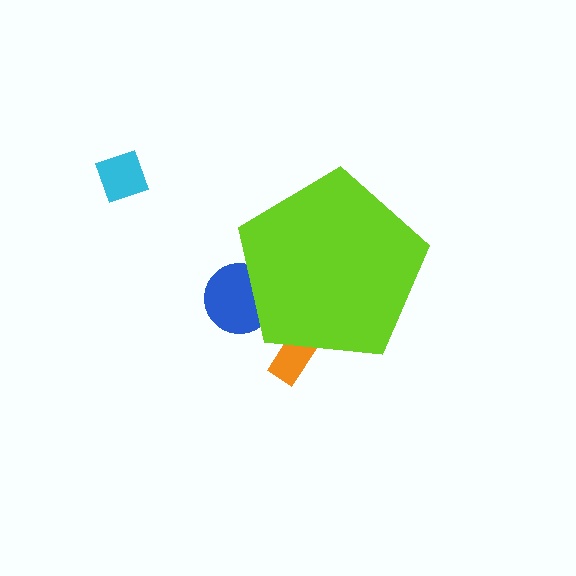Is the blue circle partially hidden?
Yes, the blue circle is partially hidden behind the lime pentagon.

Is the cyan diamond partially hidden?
No, the cyan diamond is fully visible.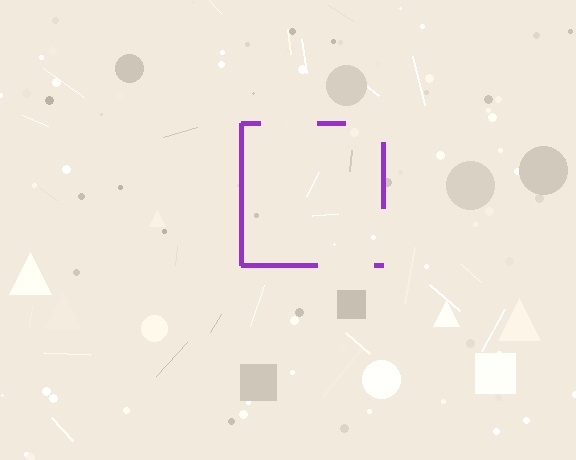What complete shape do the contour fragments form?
The contour fragments form a square.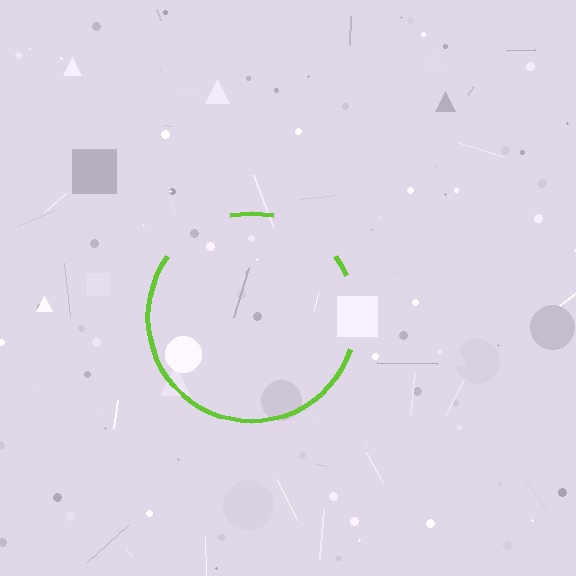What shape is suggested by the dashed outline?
The dashed outline suggests a circle.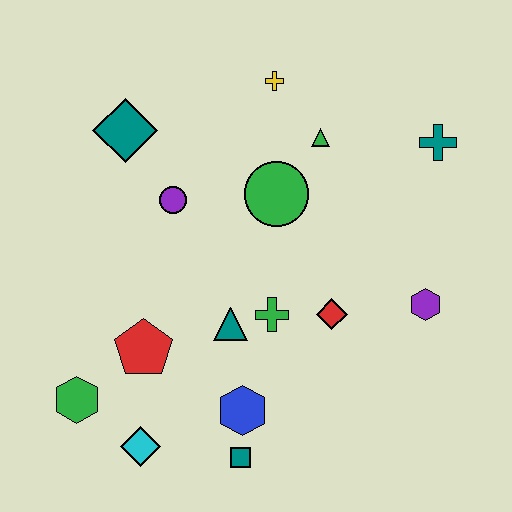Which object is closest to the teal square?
The blue hexagon is closest to the teal square.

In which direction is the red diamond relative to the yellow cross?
The red diamond is below the yellow cross.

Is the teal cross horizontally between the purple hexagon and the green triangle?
No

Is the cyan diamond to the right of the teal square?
No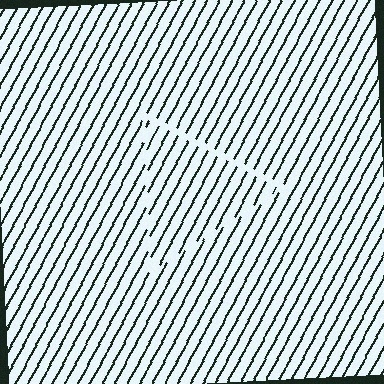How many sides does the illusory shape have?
3 sides — the line-ends trace a triangle.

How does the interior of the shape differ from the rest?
The interior of the shape contains the same grating, shifted by half a period — the contour is defined by the phase discontinuity where line-ends from the inner and outer gratings abut.